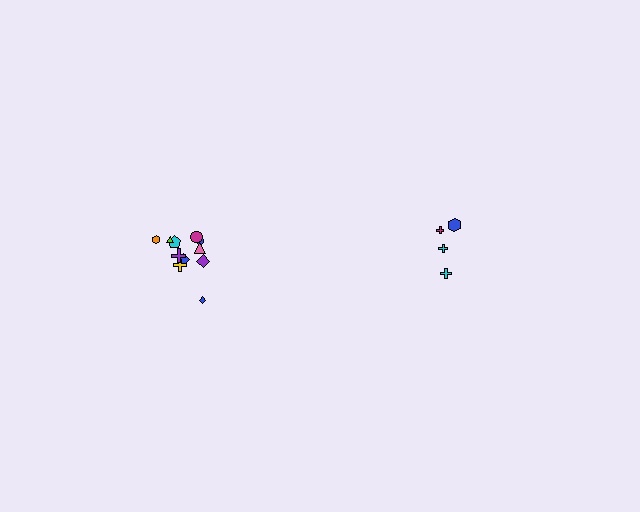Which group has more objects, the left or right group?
The left group.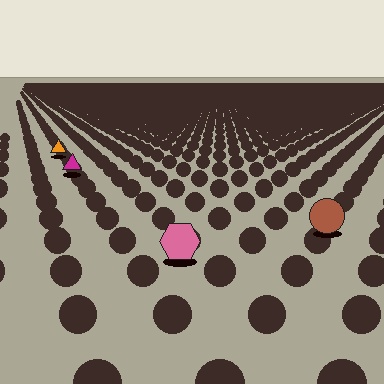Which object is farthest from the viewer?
The orange triangle is farthest from the viewer. It appears smaller and the ground texture around it is denser.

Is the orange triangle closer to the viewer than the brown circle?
No. The brown circle is closer — you can tell from the texture gradient: the ground texture is coarser near it.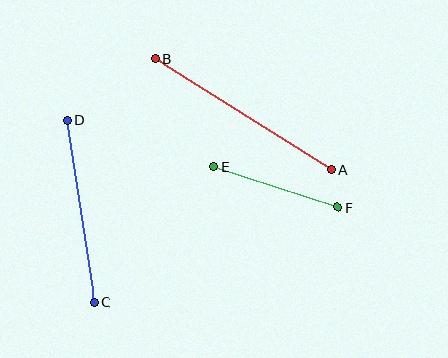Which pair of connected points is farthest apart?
Points A and B are farthest apart.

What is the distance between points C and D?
The distance is approximately 185 pixels.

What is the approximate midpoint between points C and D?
The midpoint is at approximately (81, 212) pixels.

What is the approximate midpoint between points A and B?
The midpoint is at approximately (243, 114) pixels.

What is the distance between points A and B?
The distance is approximately 209 pixels.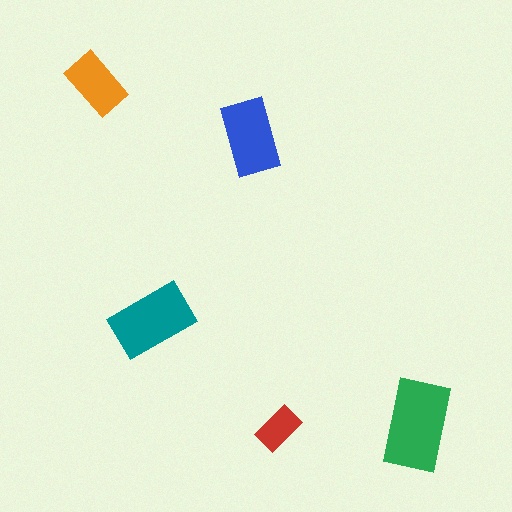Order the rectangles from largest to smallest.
the green one, the teal one, the blue one, the orange one, the red one.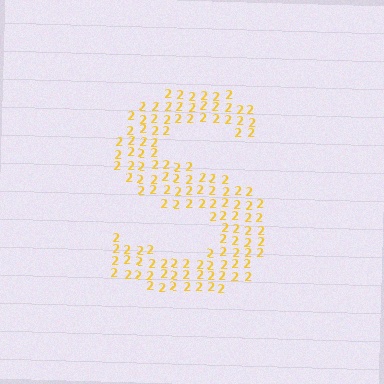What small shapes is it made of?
It is made of small digit 2's.